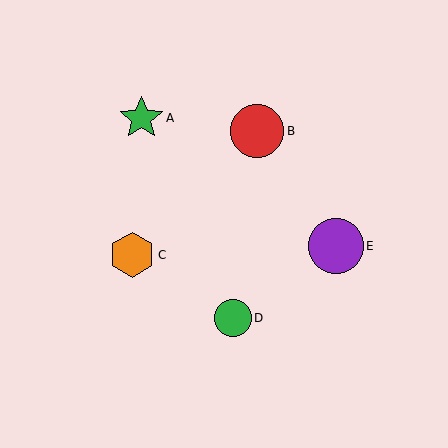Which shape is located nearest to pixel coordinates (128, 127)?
The green star (labeled A) at (141, 118) is nearest to that location.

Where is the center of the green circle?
The center of the green circle is at (233, 318).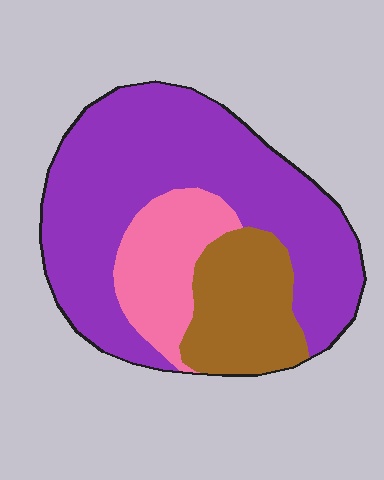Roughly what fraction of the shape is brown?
Brown takes up less than a quarter of the shape.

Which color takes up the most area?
Purple, at roughly 60%.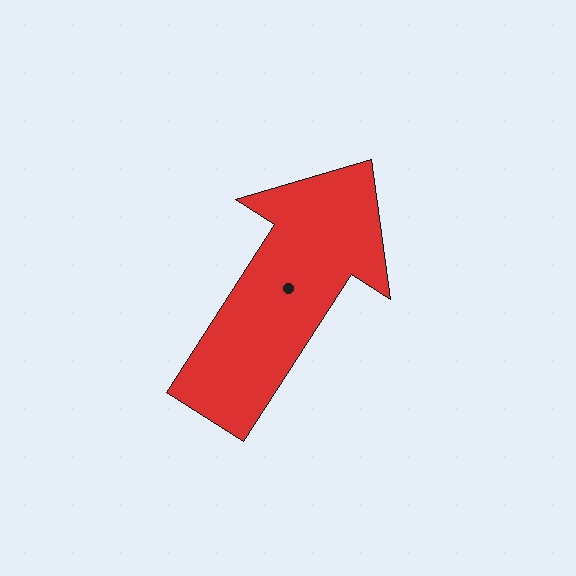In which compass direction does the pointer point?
Northeast.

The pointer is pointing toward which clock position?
Roughly 1 o'clock.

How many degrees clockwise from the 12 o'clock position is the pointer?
Approximately 33 degrees.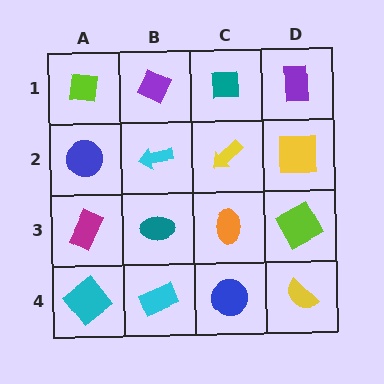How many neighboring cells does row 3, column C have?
4.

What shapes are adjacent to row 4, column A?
A magenta rectangle (row 3, column A), a cyan rectangle (row 4, column B).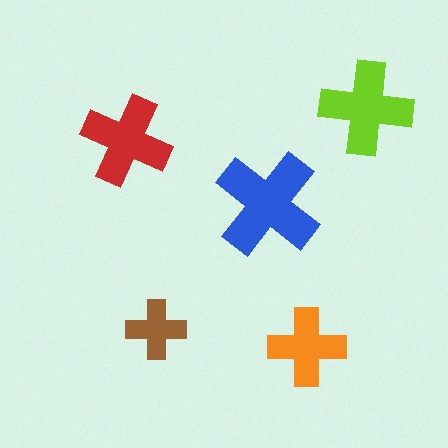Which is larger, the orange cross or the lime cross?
The lime one.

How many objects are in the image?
There are 5 objects in the image.